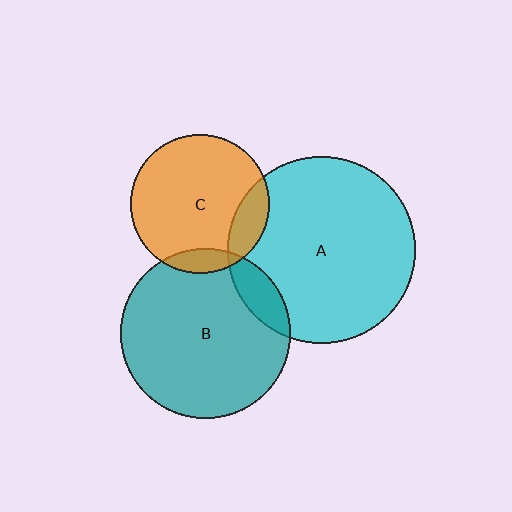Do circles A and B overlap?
Yes.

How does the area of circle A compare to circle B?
Approximately 1.2 times.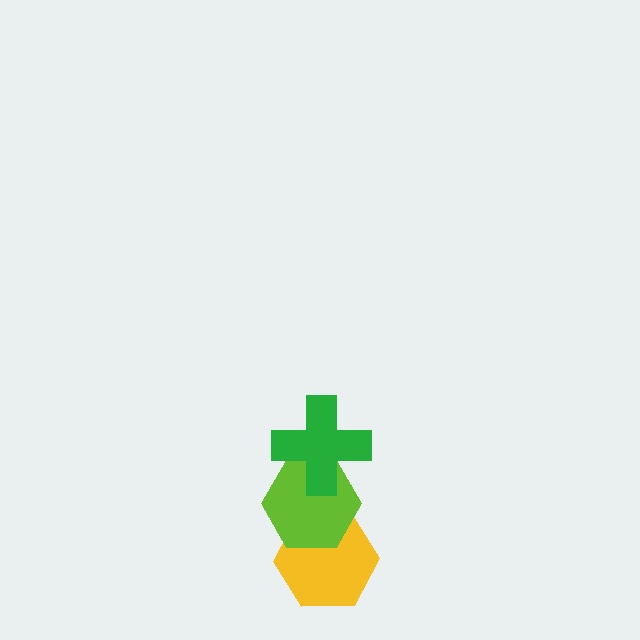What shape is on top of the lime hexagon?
The green cross is on top of the lime hexagon.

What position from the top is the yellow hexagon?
The yellow hexagon is 3rd from the top.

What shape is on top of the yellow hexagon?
The lime hexagon is on top of the yellow hexagon.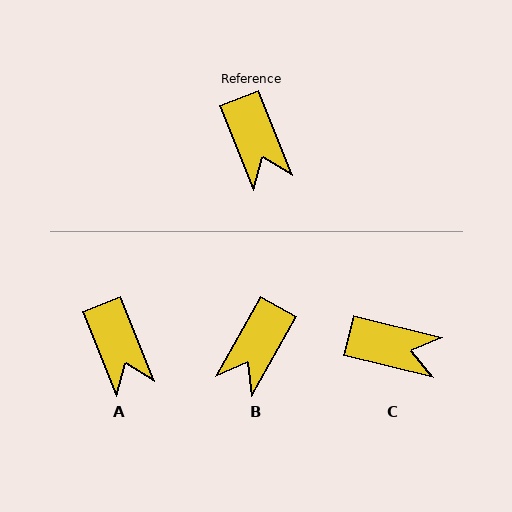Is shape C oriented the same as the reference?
No, it is off by about 55 degrees.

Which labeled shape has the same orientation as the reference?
A.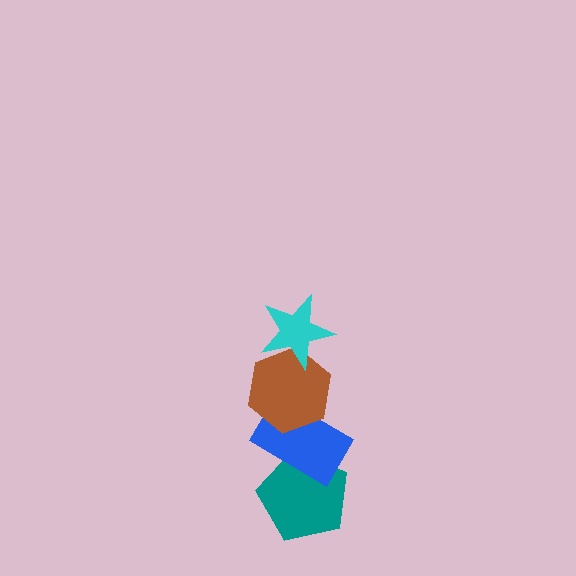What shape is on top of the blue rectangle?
The brown hexagon is on top of the blue rectangle.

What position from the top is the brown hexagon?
The brown hexagon is 2nd from the top.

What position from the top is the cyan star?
The cyan star is 1st from the top.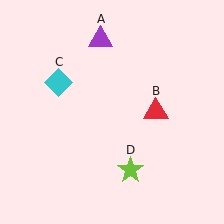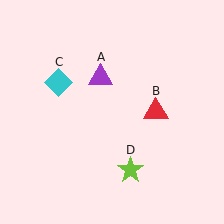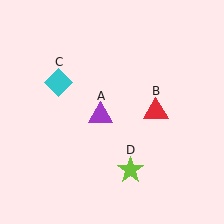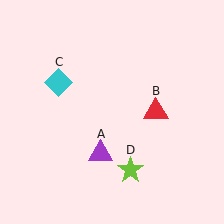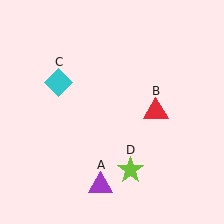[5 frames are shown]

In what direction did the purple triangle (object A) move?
The purple triangle (object A) moved down.